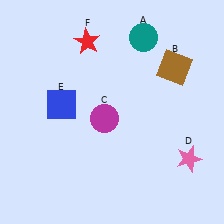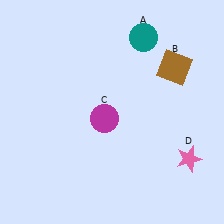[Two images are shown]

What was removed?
The blue square (E), the red star (F) were removed in Image 2.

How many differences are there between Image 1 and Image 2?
There are 2 differences between the two images.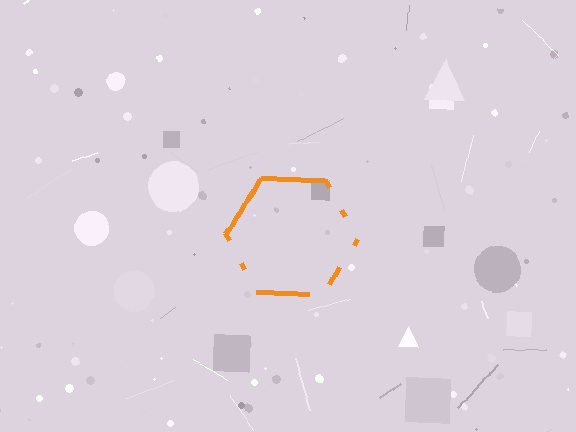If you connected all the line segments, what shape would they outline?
They would outline a hexagon.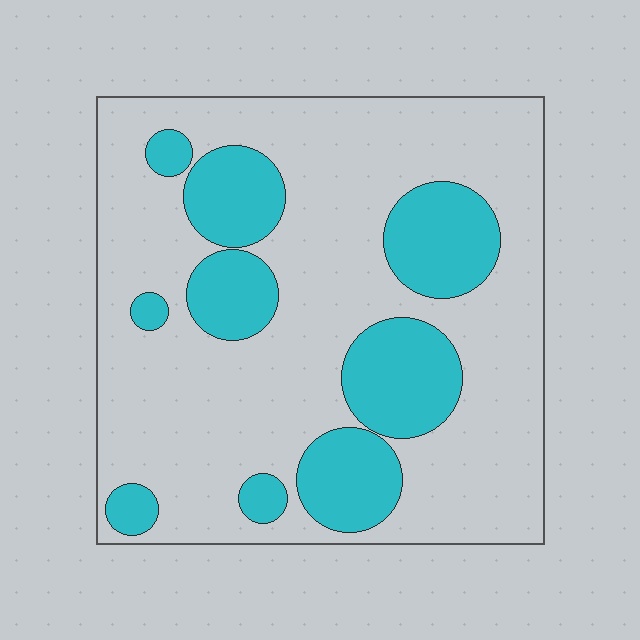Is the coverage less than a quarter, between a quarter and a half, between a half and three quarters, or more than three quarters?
Between a quarter and a half.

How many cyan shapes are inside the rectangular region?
9.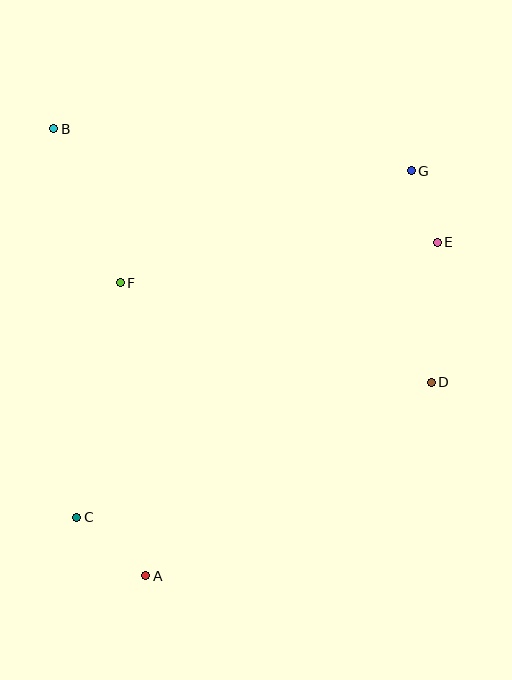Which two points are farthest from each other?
Points A and G are farthest from each other.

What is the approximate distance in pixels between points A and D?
The distance between A and D is approximately 345 pixels.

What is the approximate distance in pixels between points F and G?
The distance between F and G is approximately 312 pixels.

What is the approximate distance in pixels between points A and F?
The distance between A and F is approximately 294 pixels.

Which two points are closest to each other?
Points E and G are closest to each other.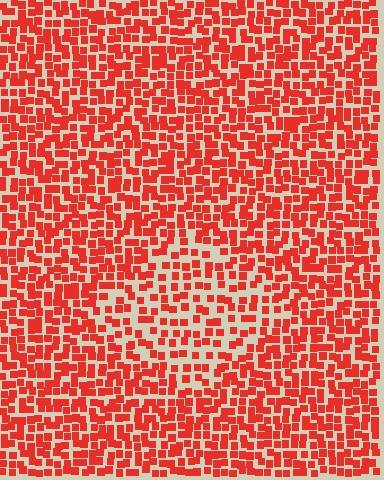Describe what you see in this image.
The image contains small red elements arranged at two different densities. A diamond-shaped region is visible where the elements are less densely packed than the surrounding area.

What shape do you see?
I see a diamond.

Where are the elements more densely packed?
The elements are more densely packed outside the diamond boundary.